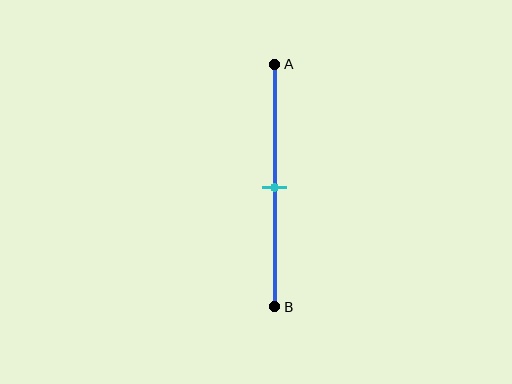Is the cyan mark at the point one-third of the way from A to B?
No, the mark is at about 50% from A, not at the 33% one-third point.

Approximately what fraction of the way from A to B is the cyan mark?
The cyan mark is approximately 50% of the way from A to B.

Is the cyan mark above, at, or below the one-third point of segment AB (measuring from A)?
The cyan mark is below the one-third point of segment AB.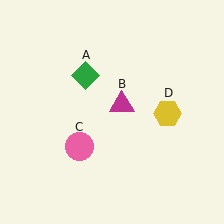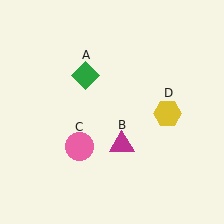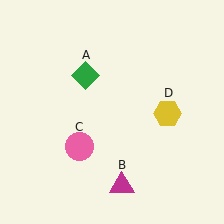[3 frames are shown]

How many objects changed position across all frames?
1 object changed position: magenta triangle (object B).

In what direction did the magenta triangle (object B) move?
The magenta triangle (object B) moved down.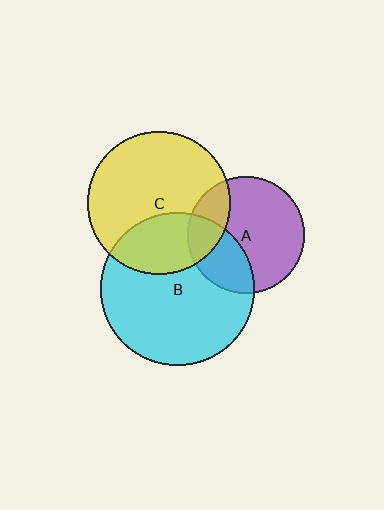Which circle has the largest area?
Circle B (cyan).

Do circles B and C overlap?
Yes.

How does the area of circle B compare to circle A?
Approximately 1.7 times.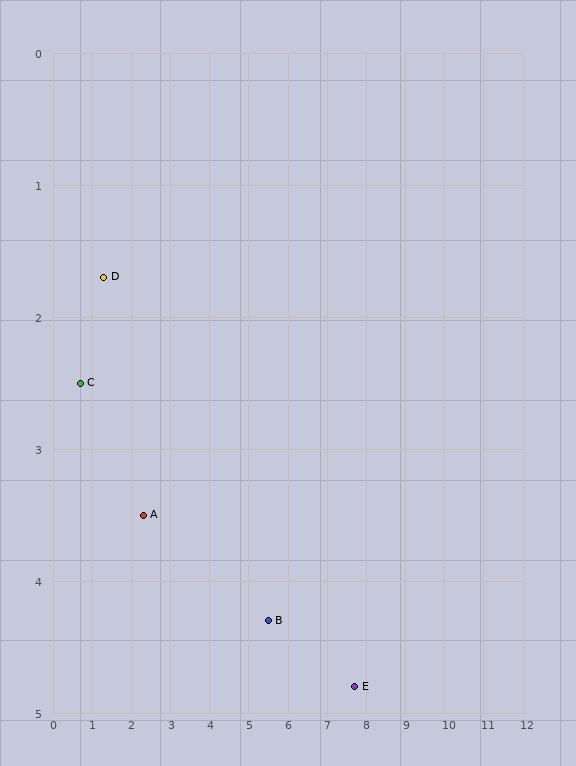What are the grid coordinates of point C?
Point C is at approximately (0.7, 2.5).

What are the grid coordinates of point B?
Point B is at approximately (5.5, 4.3).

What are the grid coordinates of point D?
Point D is at approximately (1.3, 1.7).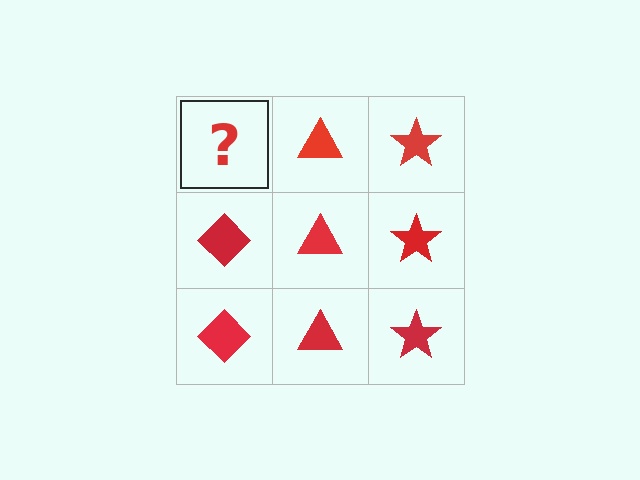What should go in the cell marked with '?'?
The missing cell should contain a red diamond.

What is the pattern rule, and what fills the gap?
The rule is that each column has a consistent shape. The gap should be filled with a red diamond.